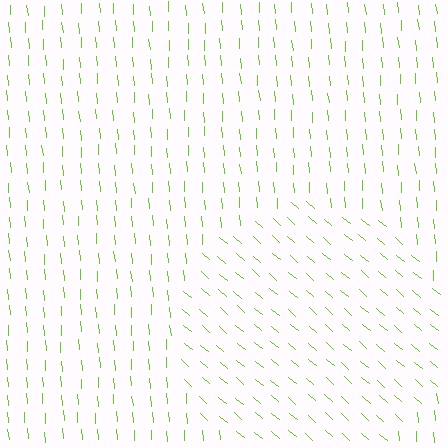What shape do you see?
I see a circle.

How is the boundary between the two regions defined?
The boundary is defined purely by a change in line orientation (approximately 45 degrees difference). All lines are the same color and thickness.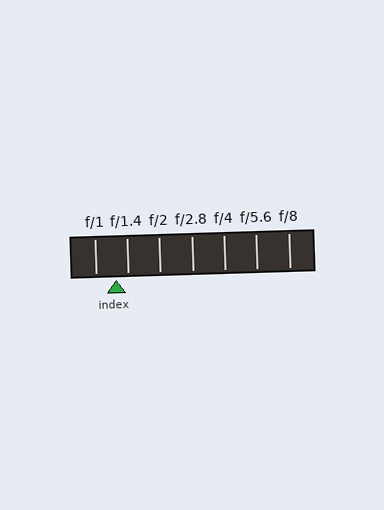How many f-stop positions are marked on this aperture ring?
There are 7 f-stop positions marked.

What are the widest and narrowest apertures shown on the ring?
The widest aperture shown is f/1 and the narrowest is f/8.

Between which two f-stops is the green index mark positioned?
The index mark is between f/1 and f/1.4.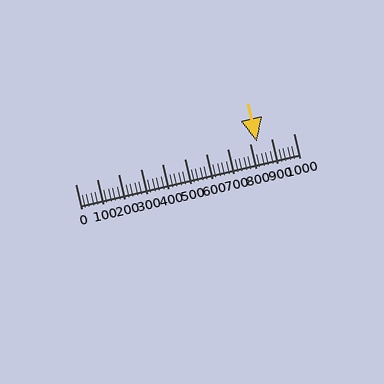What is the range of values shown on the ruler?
The ruler shows values from 0 to 1000.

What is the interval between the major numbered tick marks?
The major tick marks are spaced 100 units apart.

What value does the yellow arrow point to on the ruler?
The yellow arrow points to approximately 833.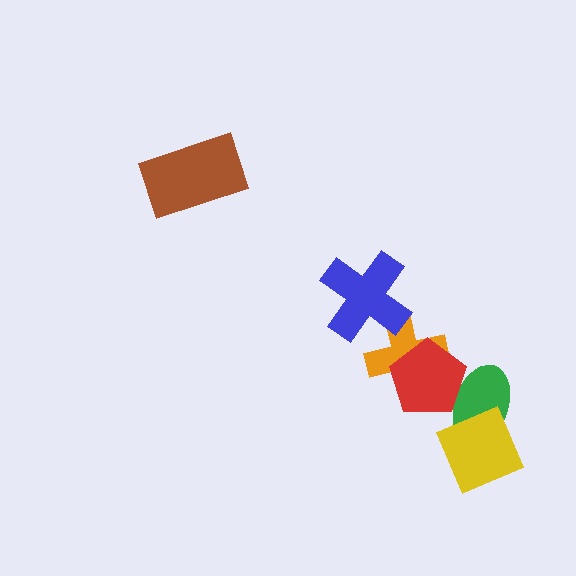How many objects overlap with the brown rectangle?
0 objects overlap with the brown rectangle.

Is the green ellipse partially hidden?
Yes, it is partially covered by another shape.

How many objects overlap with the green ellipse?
2 objects overlap with the green ellipse.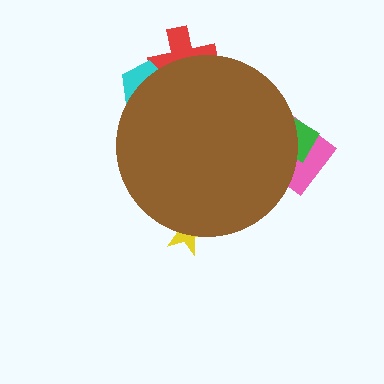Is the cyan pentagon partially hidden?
Yes, the cyan pentagon is partially hidden behind the brown circle.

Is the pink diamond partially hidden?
Yes, the pink diamond is partially hidden behind the brown circle.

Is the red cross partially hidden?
Yes, the red cross is partially hidden behind the brown circle.